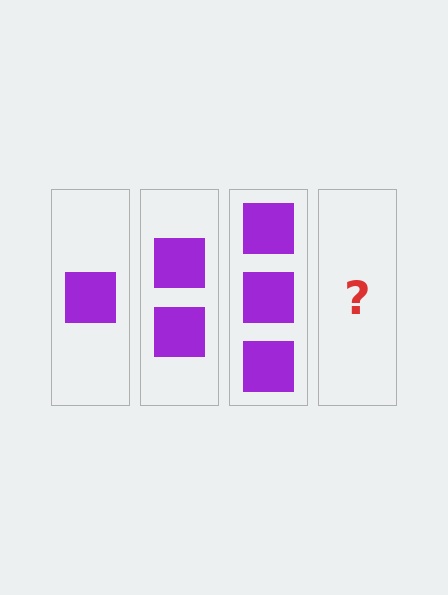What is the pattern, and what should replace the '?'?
The pattern is that each step adds one more square. The '?' should be 4 squares.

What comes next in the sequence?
The next element should be 4 squares.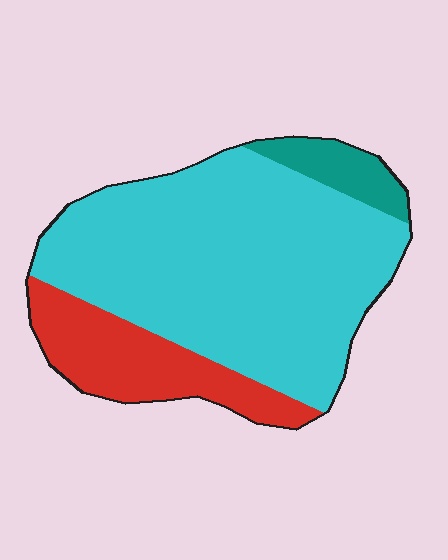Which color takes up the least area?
Teal, at roughly 10%.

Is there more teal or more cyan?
Cyan.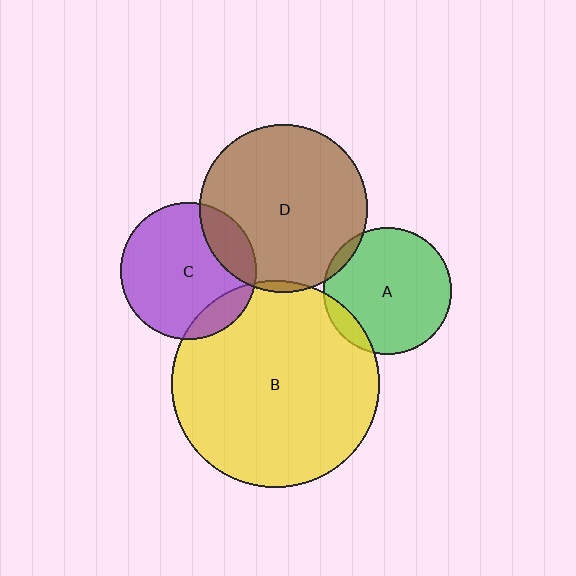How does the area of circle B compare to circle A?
Approximately 2.6 times.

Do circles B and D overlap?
Yes.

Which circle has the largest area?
Circle B (yellow).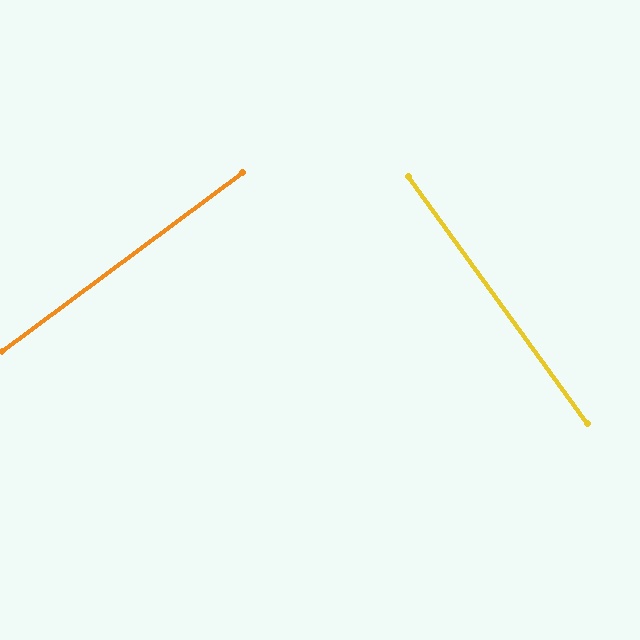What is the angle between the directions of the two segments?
Approximately 89 degrees.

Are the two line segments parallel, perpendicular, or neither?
Perpendicular — they meet at approximately 89°.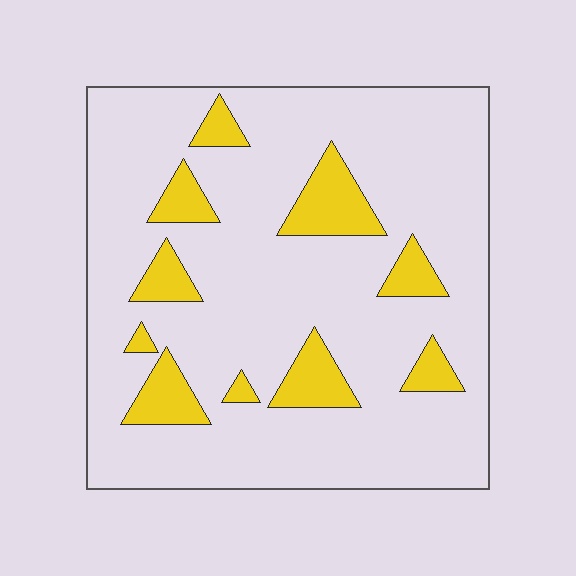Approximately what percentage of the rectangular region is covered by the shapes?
Approximately 15%.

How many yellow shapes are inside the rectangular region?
10.